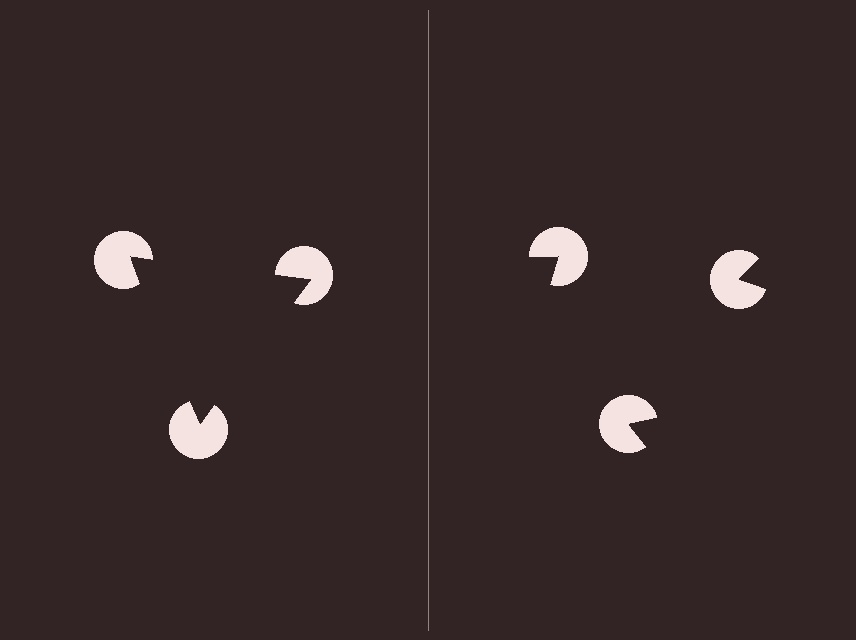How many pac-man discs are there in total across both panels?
6 — 3 on each side.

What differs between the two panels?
The pac-man discs are positioned identically on both sides; only the wedge orientations differ. On the left they align to a triangle; on the right they are misaligned.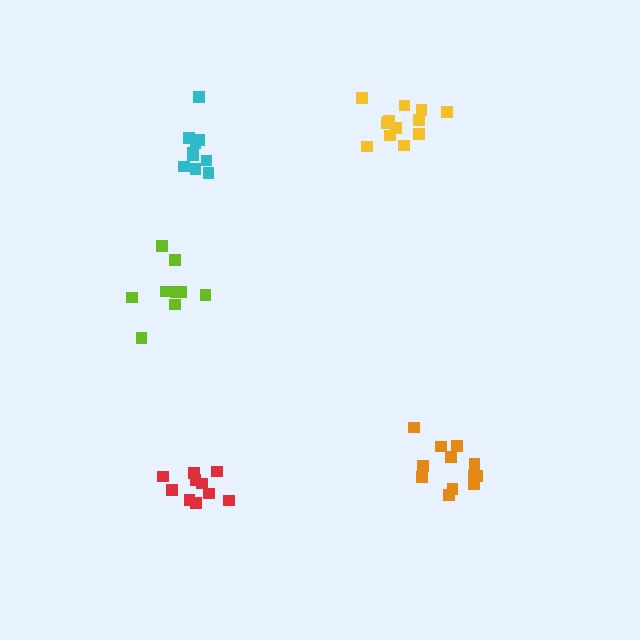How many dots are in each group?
Group 1: 10 dots, Group 2: 10 dots, Group 3: 9 dots, Group 4: 12 dots, Group 5: 12 dots (53 total).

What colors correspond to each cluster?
The clusters are colored: cyan, red, lime, yellow, orange.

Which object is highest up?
The yellow cluster is topmost.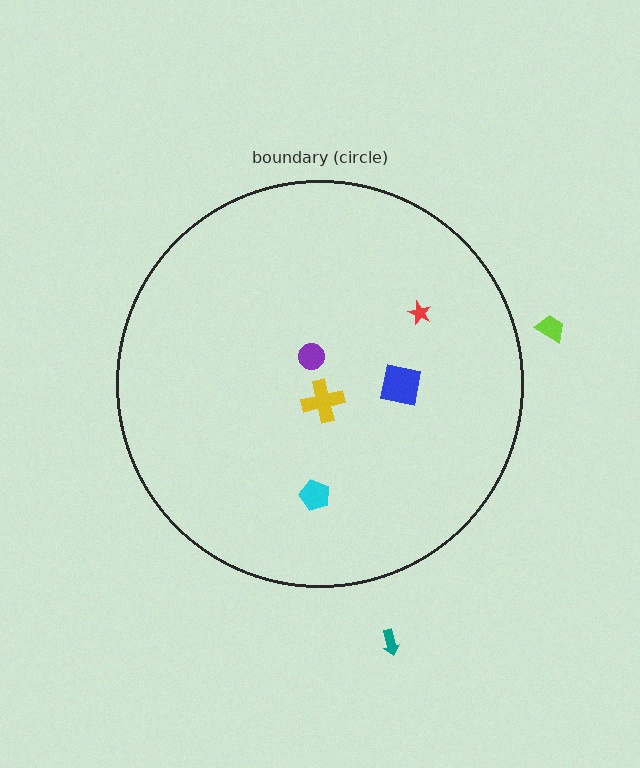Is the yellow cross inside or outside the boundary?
Inside.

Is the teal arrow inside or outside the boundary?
Outside.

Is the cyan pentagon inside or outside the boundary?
Inside.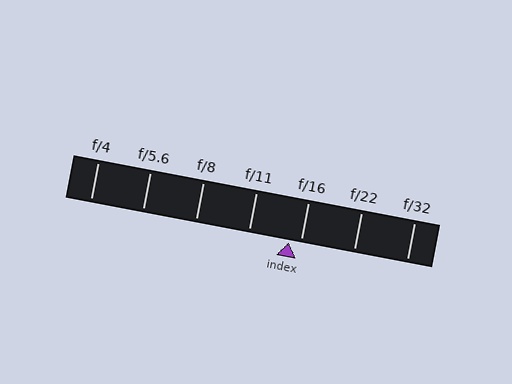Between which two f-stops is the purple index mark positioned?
The index mark is between f/11 and f/16.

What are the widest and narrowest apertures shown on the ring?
The widest aperture shown is f/4 and the narrowest is f/32.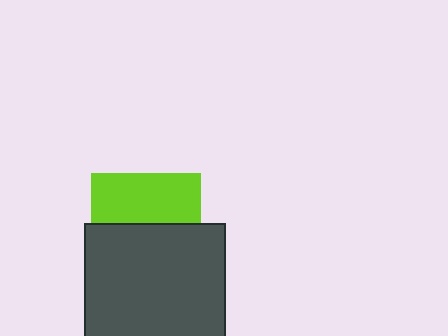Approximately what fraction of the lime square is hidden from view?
Roughly 55% of the lime square is hidden behind the dark gray square.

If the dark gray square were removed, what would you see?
You would see the complete lime square.